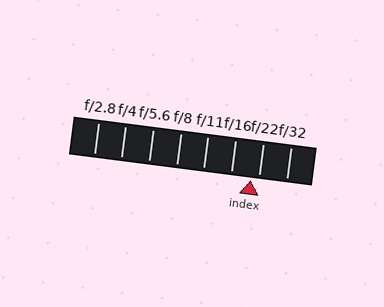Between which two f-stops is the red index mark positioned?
The index mark is between f/16 and f/22.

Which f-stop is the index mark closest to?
The index mark is closest to f/22.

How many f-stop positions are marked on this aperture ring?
There are 8 f-stop positions marked.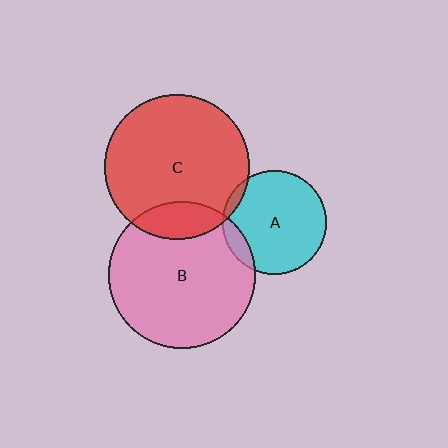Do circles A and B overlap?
Yes.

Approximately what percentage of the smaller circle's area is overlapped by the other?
Approximately 10%.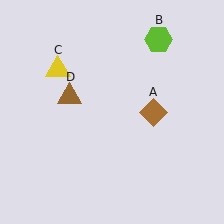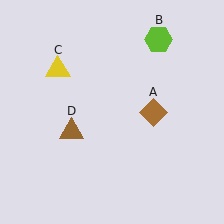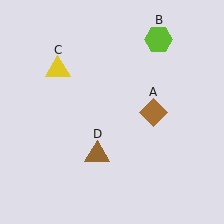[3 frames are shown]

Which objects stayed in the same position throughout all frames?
Brown diamond (object A) and lime hexagon (object B) and yellow triangle (object C) remained stationary.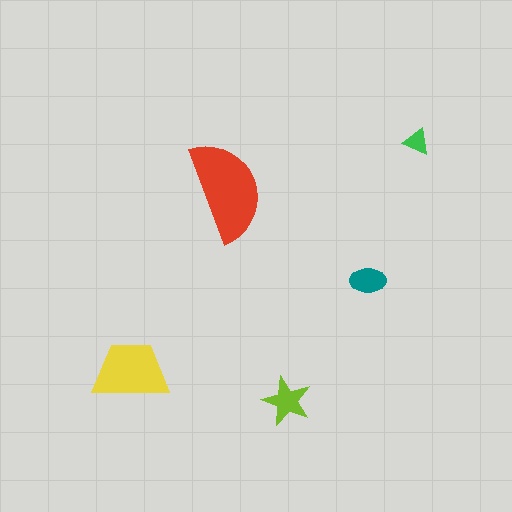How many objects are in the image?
There are 5 objects in the image.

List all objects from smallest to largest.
The green triangle, the teal ellipse, the lime star, the yellow trapezoid, the red semicircle.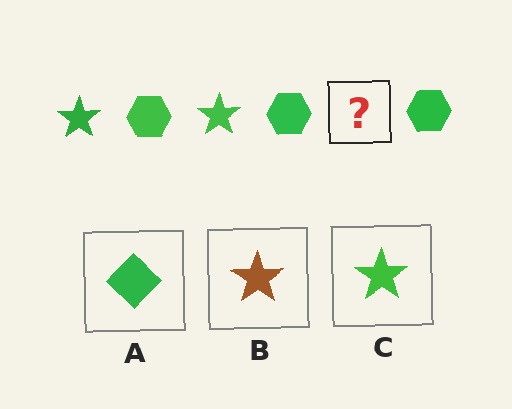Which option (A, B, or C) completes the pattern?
C.